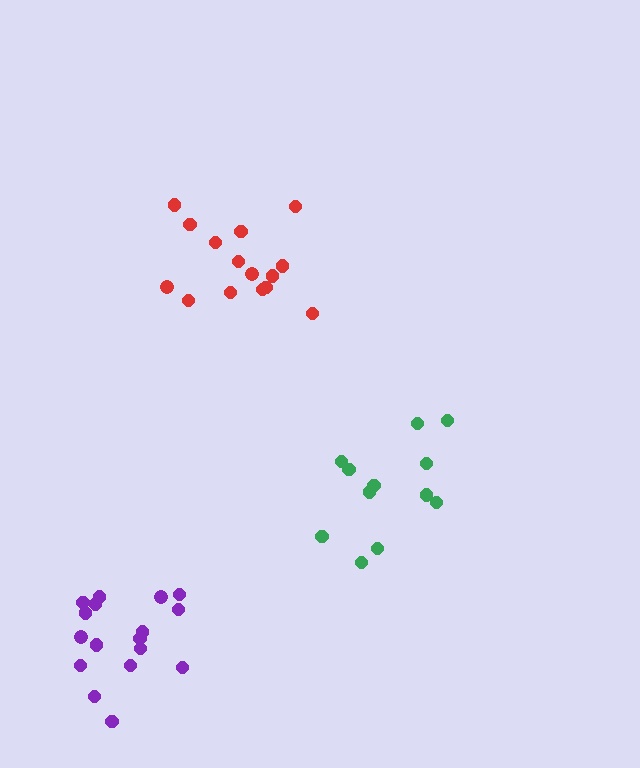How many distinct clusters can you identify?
There are 3 distinct clusters.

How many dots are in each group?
Group 1: 12 dots, Group 2: 15 dots, Group 3: 17 dots (44 total).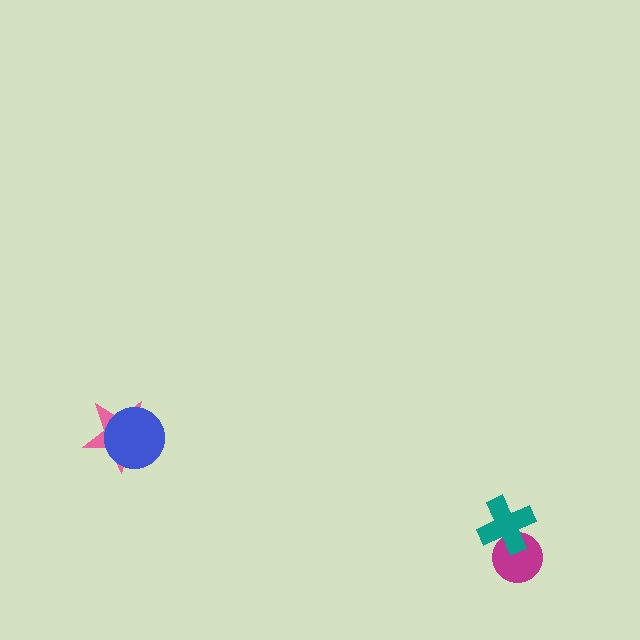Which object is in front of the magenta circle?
The teal cross is in front of the magenta circle.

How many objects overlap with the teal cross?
1 object overlaps with the teal cross.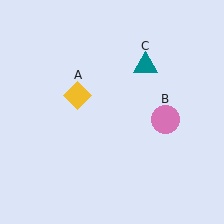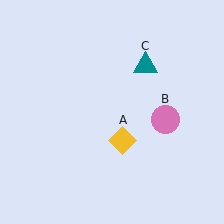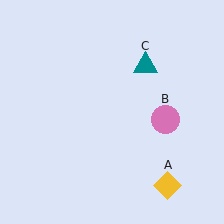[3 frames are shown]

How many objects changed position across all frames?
1 object changed position: yellow diamond (object A).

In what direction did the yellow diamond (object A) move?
The yellow diamond (object A) moved down and to the right.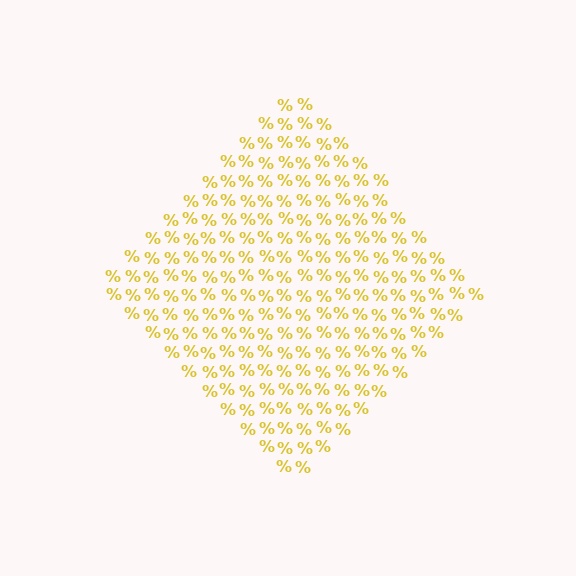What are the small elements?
The small elements are percent signs.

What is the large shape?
The large shape is a diamond.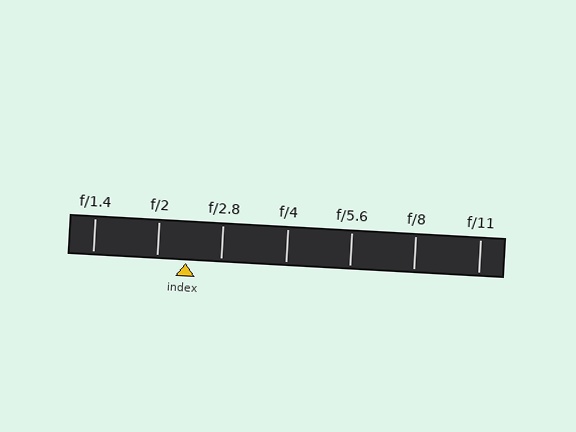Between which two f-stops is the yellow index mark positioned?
The index mark is between f/2 and f/2.8.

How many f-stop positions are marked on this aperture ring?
There are 7 f-stop positions marked.